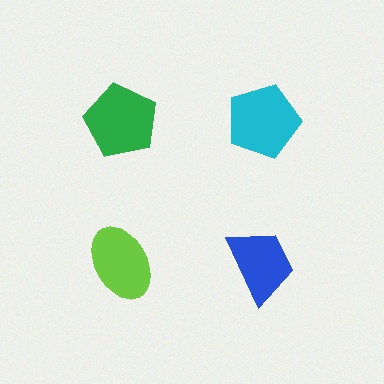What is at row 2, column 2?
A blue trapezoid.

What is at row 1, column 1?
A green pentagon.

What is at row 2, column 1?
A lime ellipse.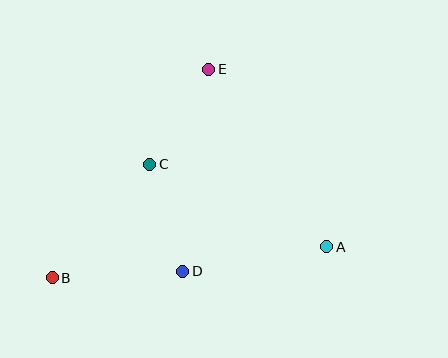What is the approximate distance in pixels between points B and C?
The distance between B and C is approximately 150 pixels.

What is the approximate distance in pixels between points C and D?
The distance between C and D is approximately 112 pixels.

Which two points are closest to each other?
Points C and E are closest to each other.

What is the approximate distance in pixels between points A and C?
The distance between A and C is approximately 195 pixels.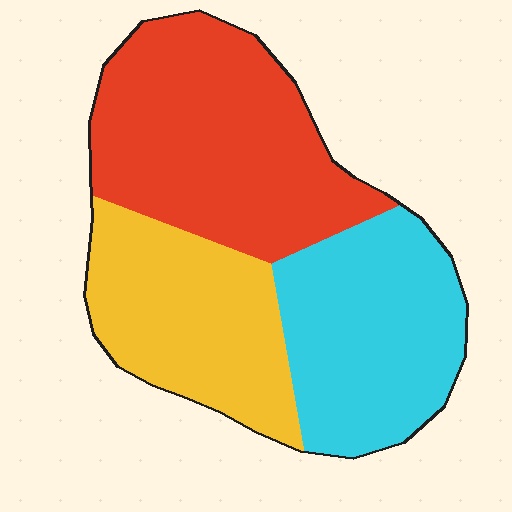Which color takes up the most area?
Red, at roughly 40%.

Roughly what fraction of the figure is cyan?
Cyan covers 31% of the figure.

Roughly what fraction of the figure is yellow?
Yellow takes up between a sixth and a third of the figure.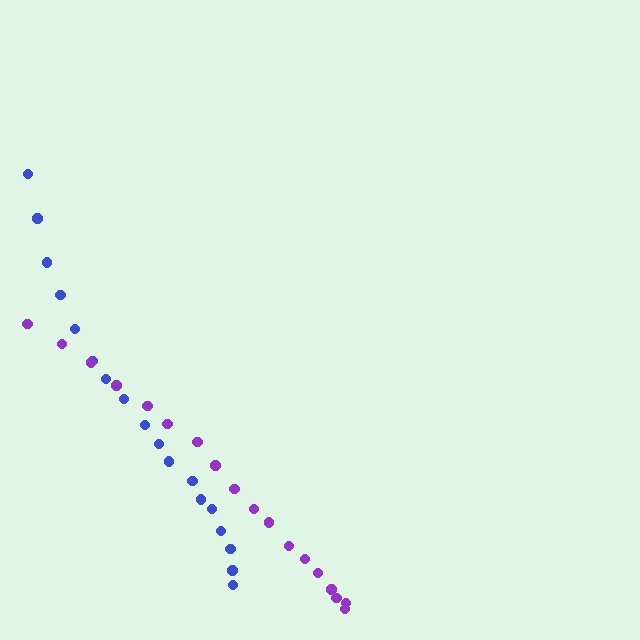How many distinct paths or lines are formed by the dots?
There are 2 distinct paths.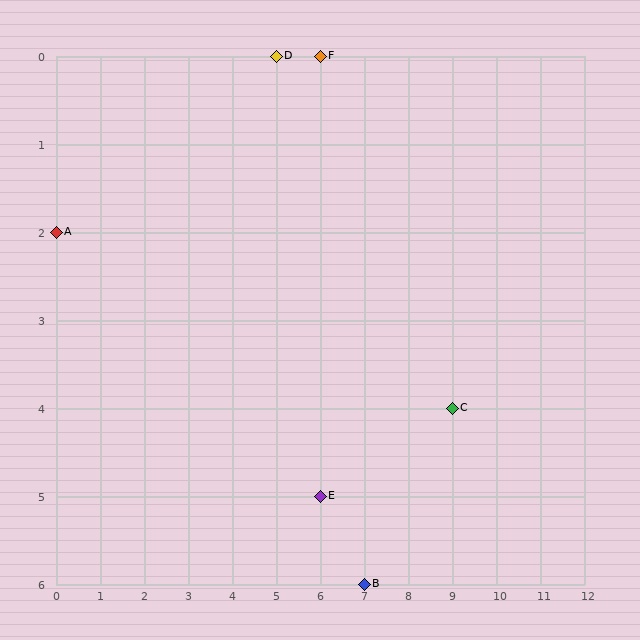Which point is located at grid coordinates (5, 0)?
Point D is at (5, 0).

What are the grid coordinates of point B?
Point B is at grid coordinates (7, 6).